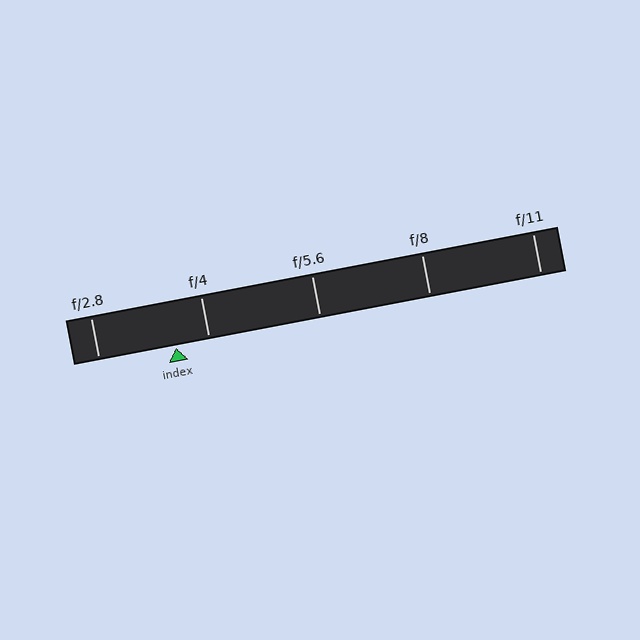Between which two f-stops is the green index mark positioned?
The index mark is between f/2.8 and f/4.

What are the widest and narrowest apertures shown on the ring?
The widest aperture shown is f/2.8 and the narrowest is f/11.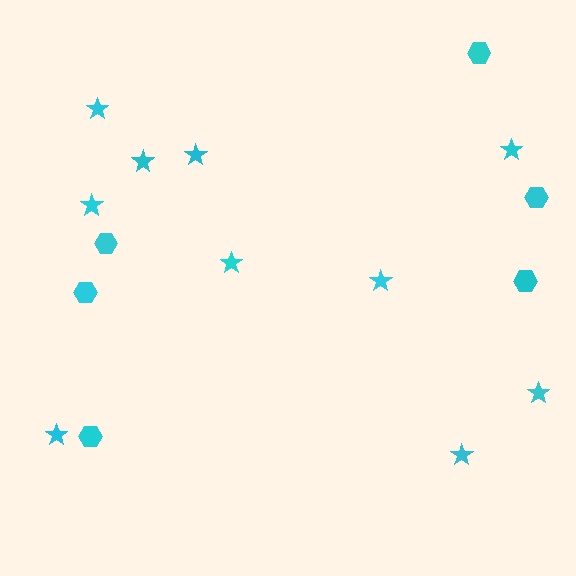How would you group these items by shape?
There are 2 groups: one group of hexagons (6) and one group of stars (10).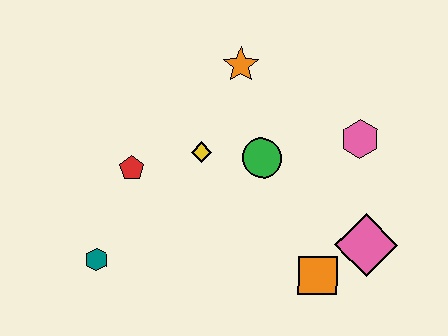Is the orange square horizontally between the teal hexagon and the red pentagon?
No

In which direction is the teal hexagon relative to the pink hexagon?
The teal hexagon is to the left of the pink hexagon.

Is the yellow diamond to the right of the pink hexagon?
No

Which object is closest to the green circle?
The yellow diamond is closest to the green circle.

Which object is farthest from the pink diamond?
The teal hexagon is farthest from the pink diamond.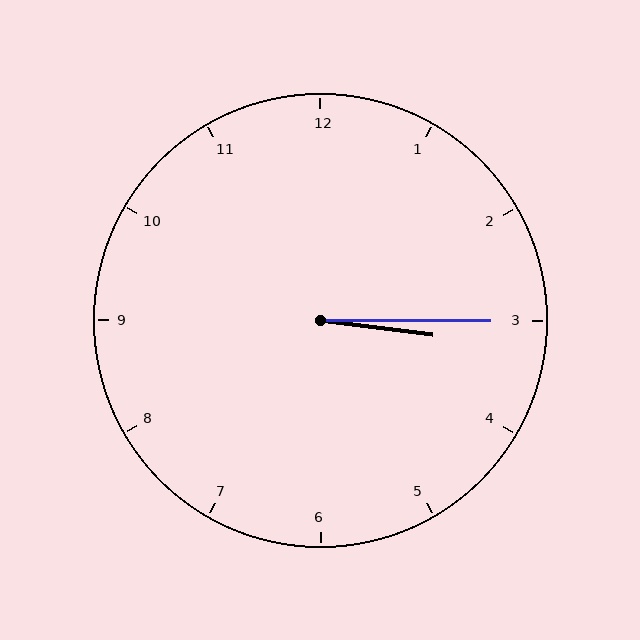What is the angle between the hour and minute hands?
Approximately 8 degrees.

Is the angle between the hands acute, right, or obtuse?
It is acute.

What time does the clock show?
3:15.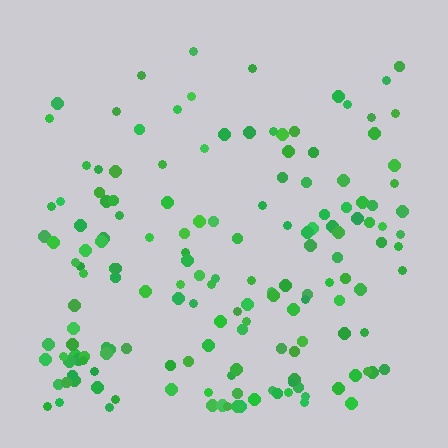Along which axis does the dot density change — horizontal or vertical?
Vertical.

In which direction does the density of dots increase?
From top to bottom, with the bottom side densest.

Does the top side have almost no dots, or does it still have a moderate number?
Still a moderate number, just noticeably fewer than the bottom.